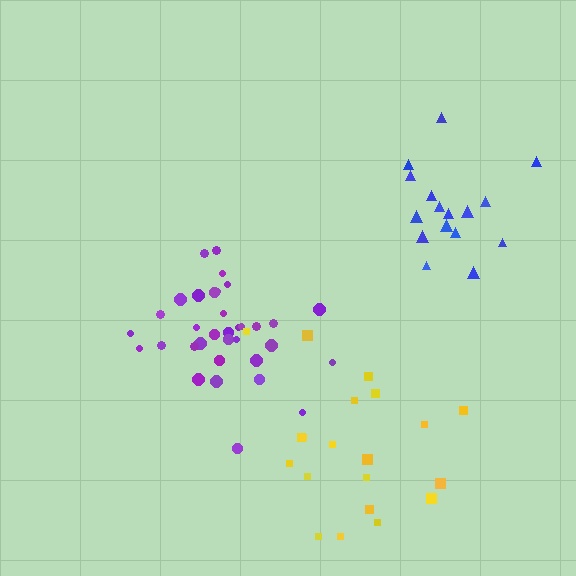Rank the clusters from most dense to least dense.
purple, blue, yellow.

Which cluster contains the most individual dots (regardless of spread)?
Purple (34).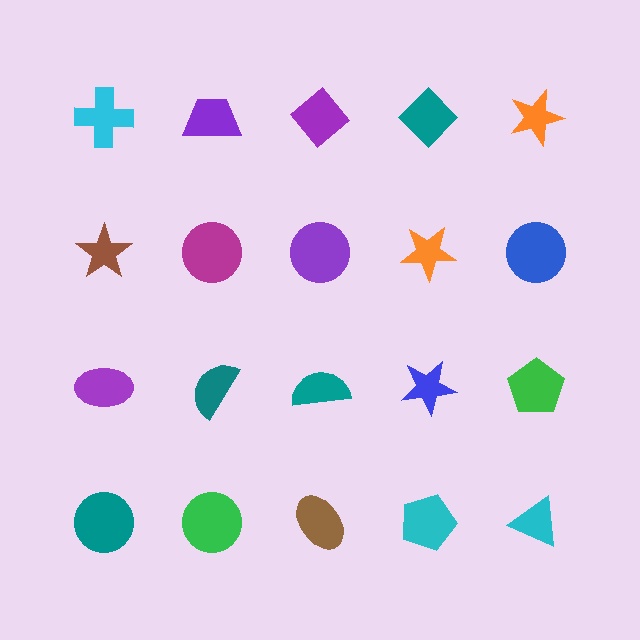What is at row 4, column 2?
A green circle.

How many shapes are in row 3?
5 shapes.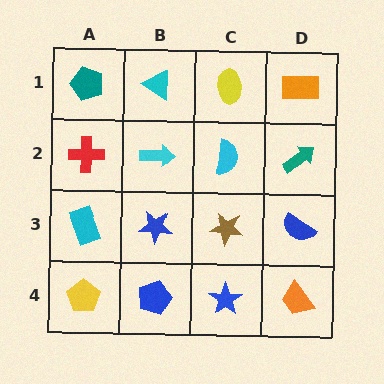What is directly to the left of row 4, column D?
A blue star.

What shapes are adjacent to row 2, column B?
A cyan triangle (row 1, column B), a blue star (row 3, column B), a red cross (row 2, column A), a cyan semicircle (row 2, column C).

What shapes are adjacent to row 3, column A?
A red cross (row 2, column A), a yellow pentagon (row 4, column A), a blue star (row 3, column B).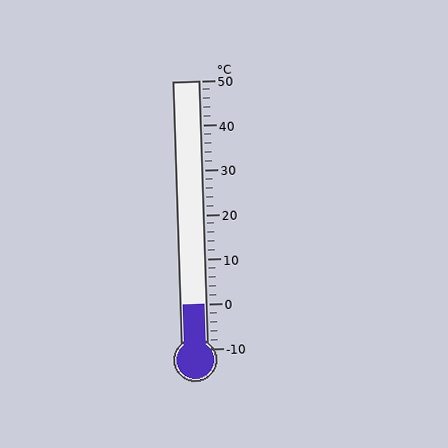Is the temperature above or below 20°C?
The temperature is below 20°C.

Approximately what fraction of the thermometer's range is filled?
The thermometer is filled to approximately 15% of its range.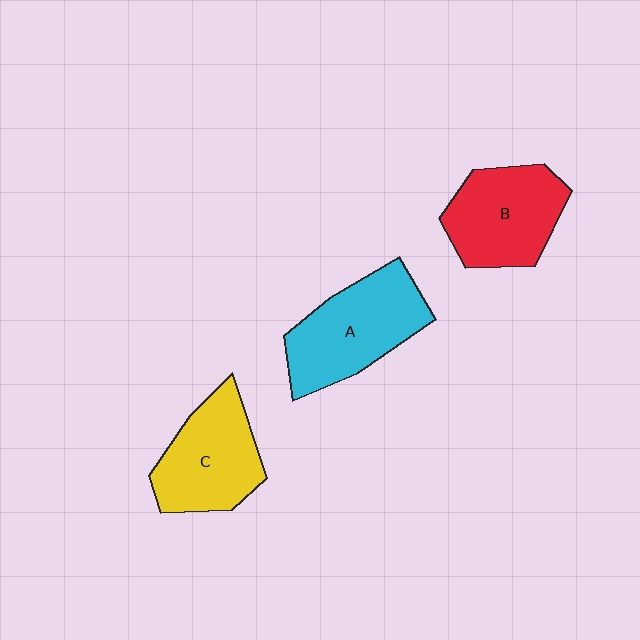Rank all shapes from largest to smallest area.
From largest to smallest: A (cyan), B (red), C (yellow).